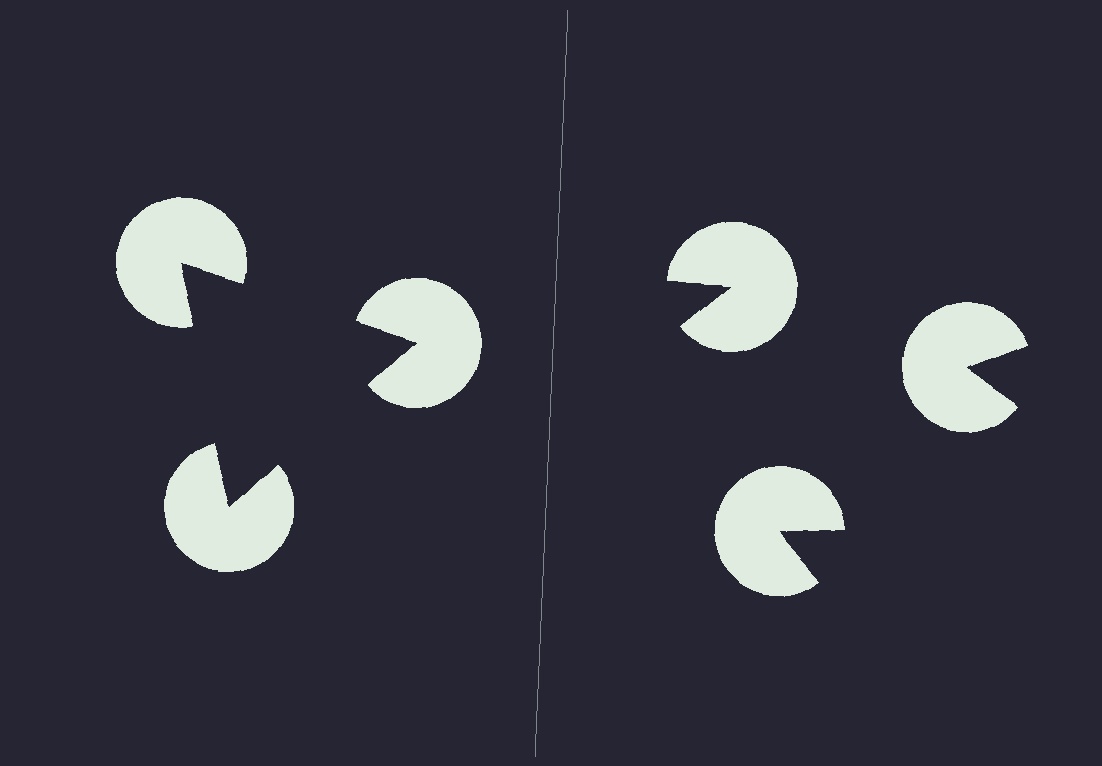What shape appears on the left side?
An illusory triangle.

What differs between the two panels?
The pac-man discs are positioned identically on both sides; only the wedge orientations differ. On the left they align to a triangle; on the right they are misaligned.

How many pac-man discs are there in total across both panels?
6 — 3 on each side.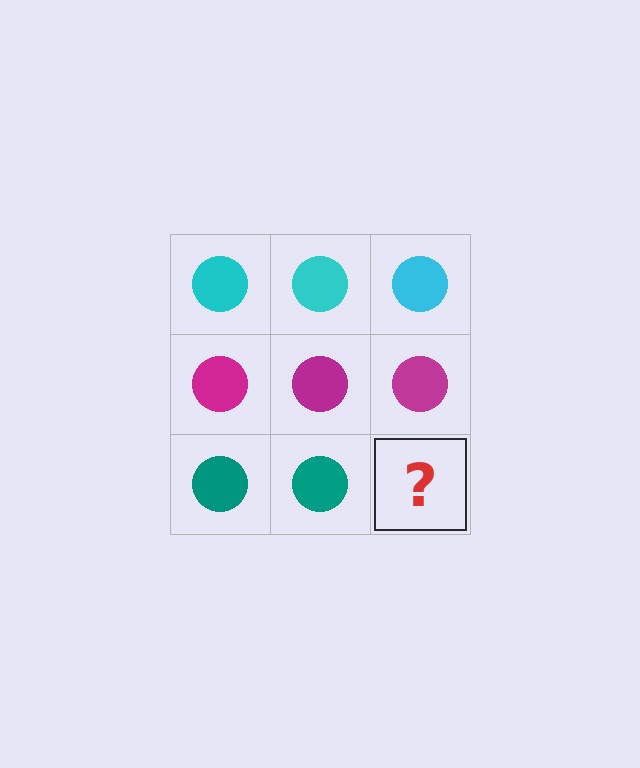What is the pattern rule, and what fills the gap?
The rule is that each row has a consistent color. The gap should be filled with a teal circle.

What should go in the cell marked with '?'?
The missing cell should contain a teal circle.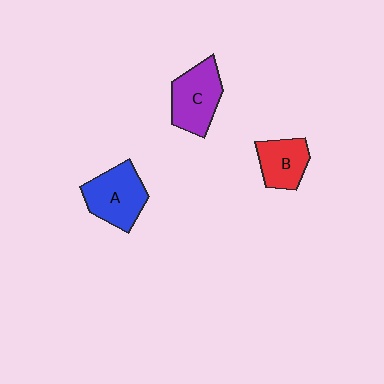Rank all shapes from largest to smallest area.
From largest to smallest: A (blue), C (purple), B (red).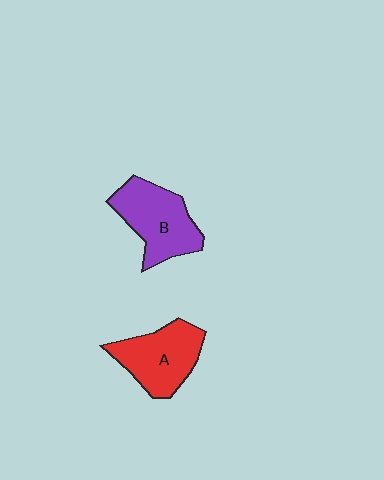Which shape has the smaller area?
Shape A (red).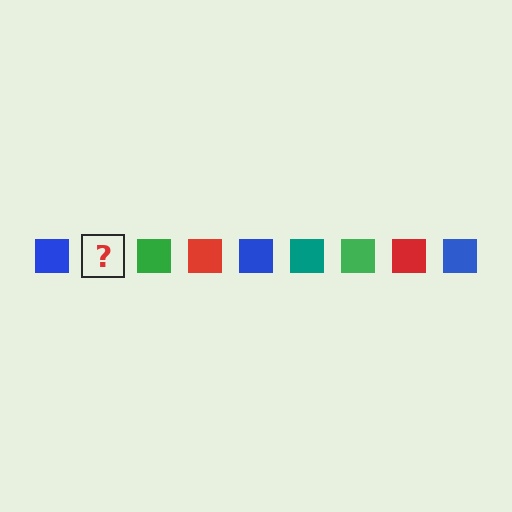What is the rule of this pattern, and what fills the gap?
The rule is that the pattern cycles through blue, teal, green, red squares. The gap should be filled with a teal square.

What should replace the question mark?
The question mark should be replaced with a teal square.